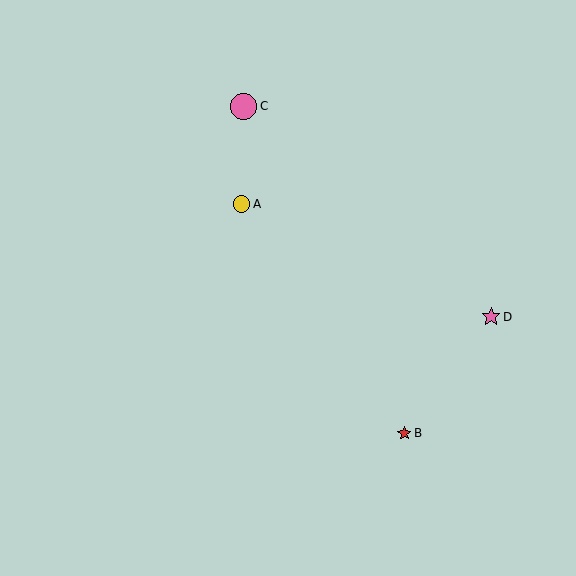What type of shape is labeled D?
Shape D is a pink star.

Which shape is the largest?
The pink circle (labeled C) is the largest.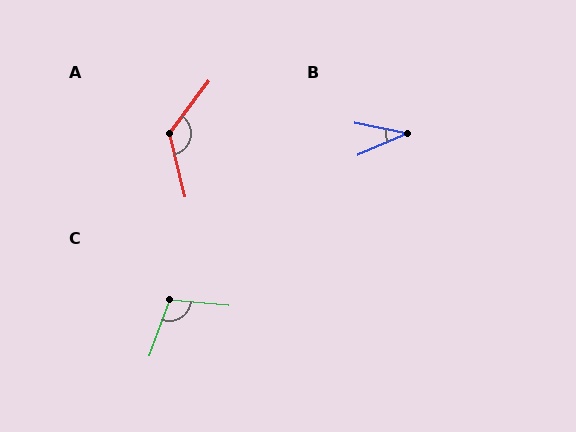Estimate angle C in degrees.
Approximately 105 degrees.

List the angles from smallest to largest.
B (35°), C (105°), A (130°).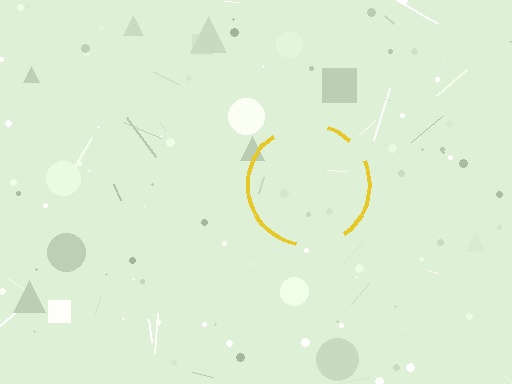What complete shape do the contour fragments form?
The contour fragments form a circle.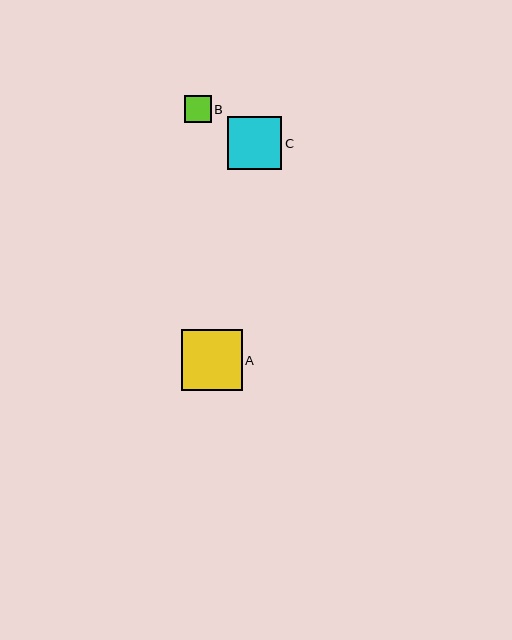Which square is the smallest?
Square B is the smallest with a size of approximately 27 pixels.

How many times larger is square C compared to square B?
Square C is approximately 2.0 times the size of square B.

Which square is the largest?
Square A is the largest with a size of approximately 61 pixels.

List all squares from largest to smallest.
From largest to smallest: A, C, B.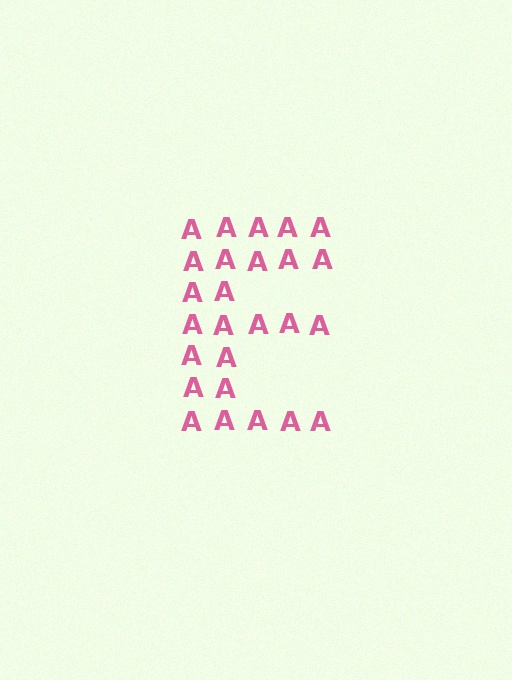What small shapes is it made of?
It is made of small letter A's.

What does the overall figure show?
The overall figure shows the letter E.